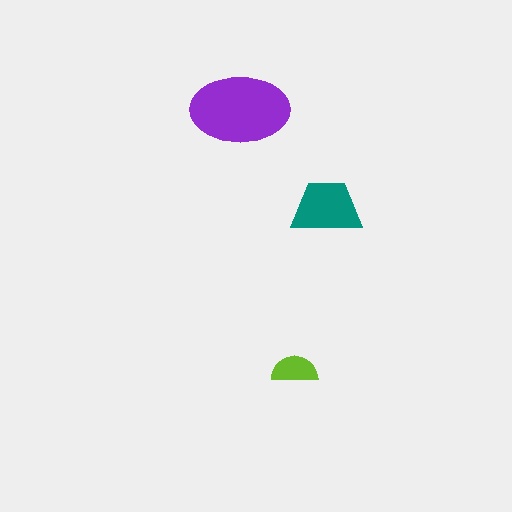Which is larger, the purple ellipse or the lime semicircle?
The purple ellipse.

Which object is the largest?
The purple ellipse.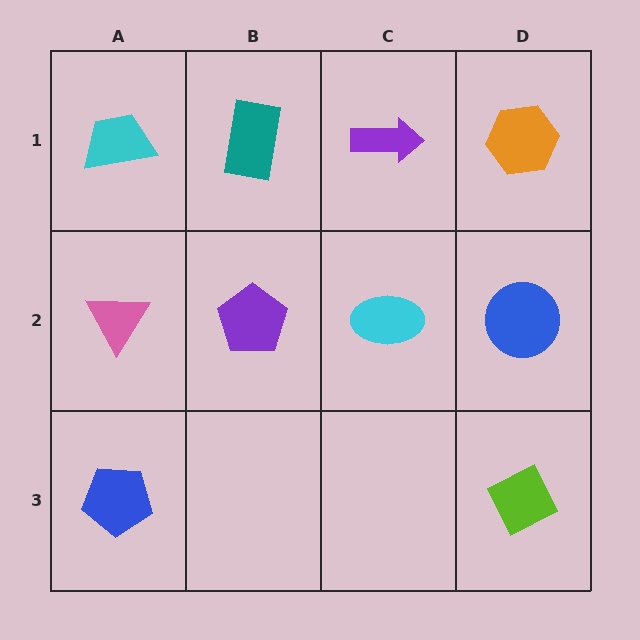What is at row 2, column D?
A blue circle.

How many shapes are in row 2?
4 shapes.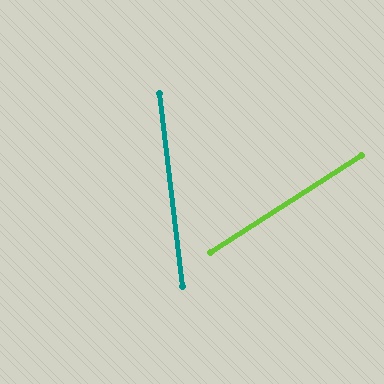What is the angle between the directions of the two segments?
Approximately 64 degrees.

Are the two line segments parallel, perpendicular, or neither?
Neither parallel nor perpendicular — they differ by about 64°.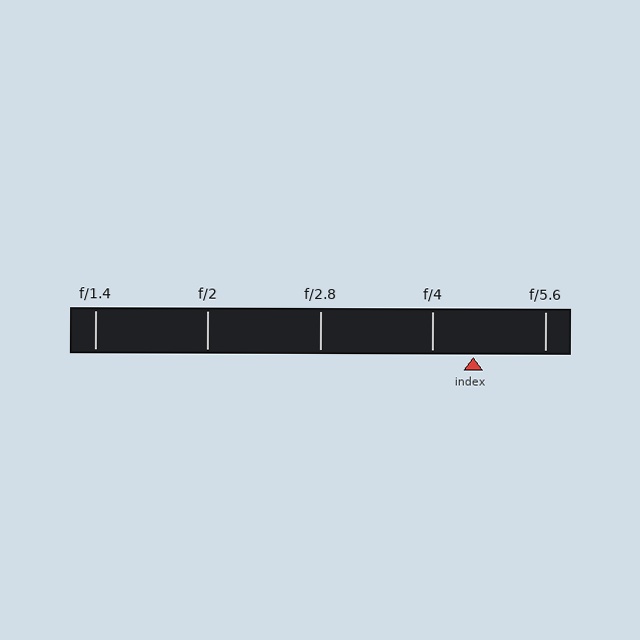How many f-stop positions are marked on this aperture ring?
There are 5 f-stop positions marked.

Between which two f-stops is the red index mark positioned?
The index mark is between f/4 and f/5.6.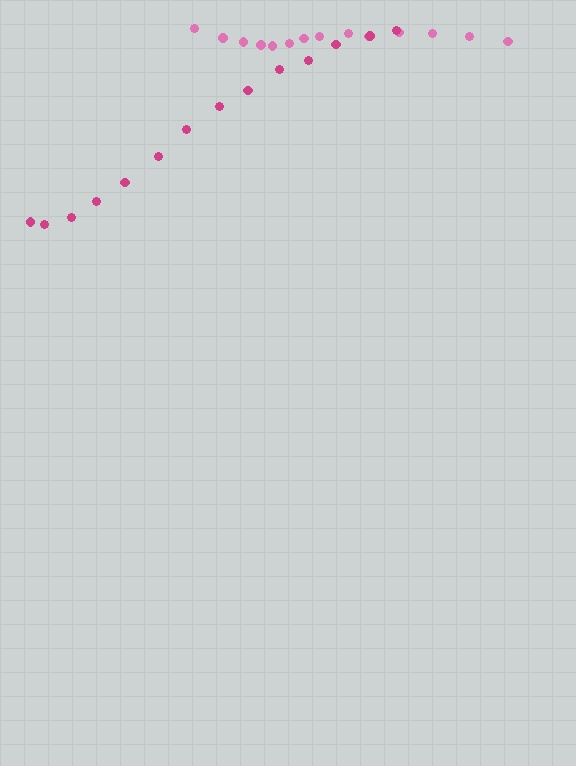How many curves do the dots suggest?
There are 2 distinct paths.